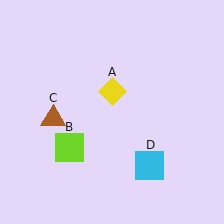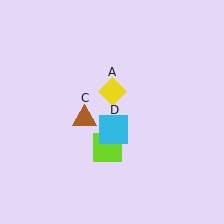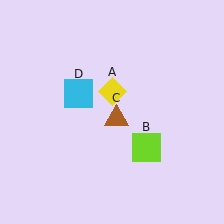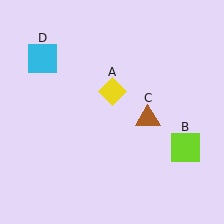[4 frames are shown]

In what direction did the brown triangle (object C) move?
The brown triangle (object C) moved right.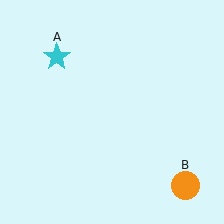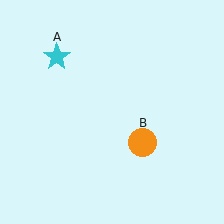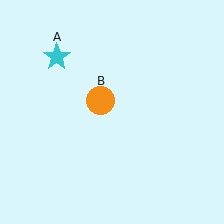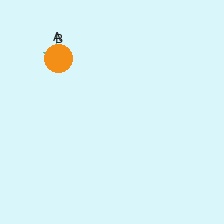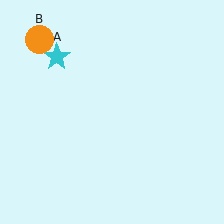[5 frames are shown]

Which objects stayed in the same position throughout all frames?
Cyan star (object A) remained stationary.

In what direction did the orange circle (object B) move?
The orange circle (object B) moved up and to the left.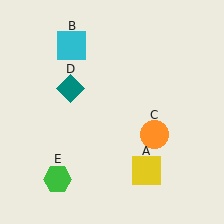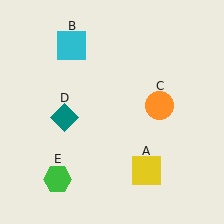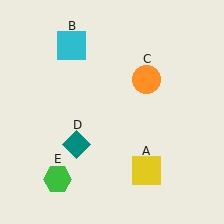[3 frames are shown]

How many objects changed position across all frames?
2 objects changed position: orange circle (object C), teal diamond (object D).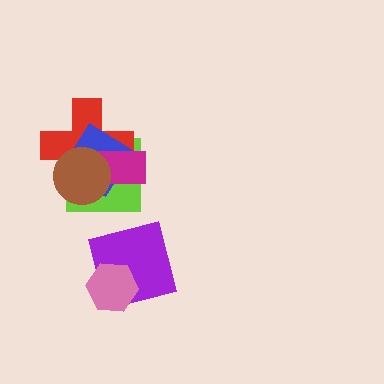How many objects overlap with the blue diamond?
4 objects overlap with the blue diamond.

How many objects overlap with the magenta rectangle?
4 objects overlap with the magenta rectangle.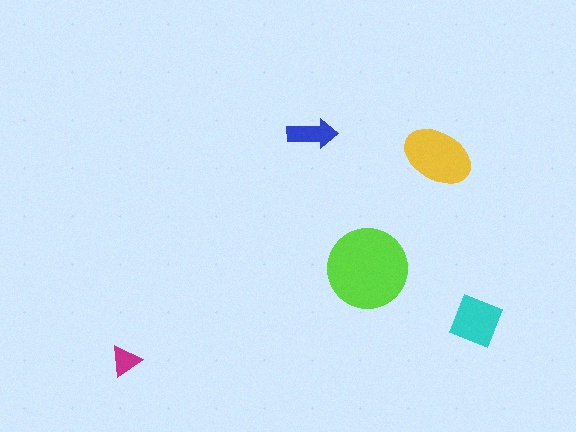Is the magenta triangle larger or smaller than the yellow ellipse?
Smaller.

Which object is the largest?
The lime circle.